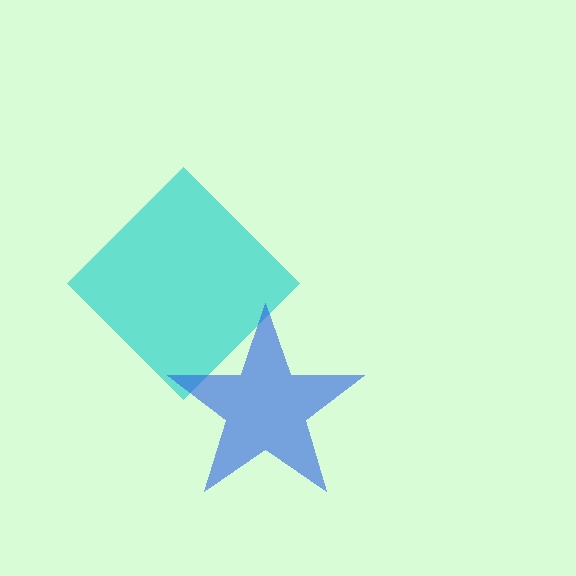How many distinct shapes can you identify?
There are 2 distinct shapes: a cyan diamond, a blue star.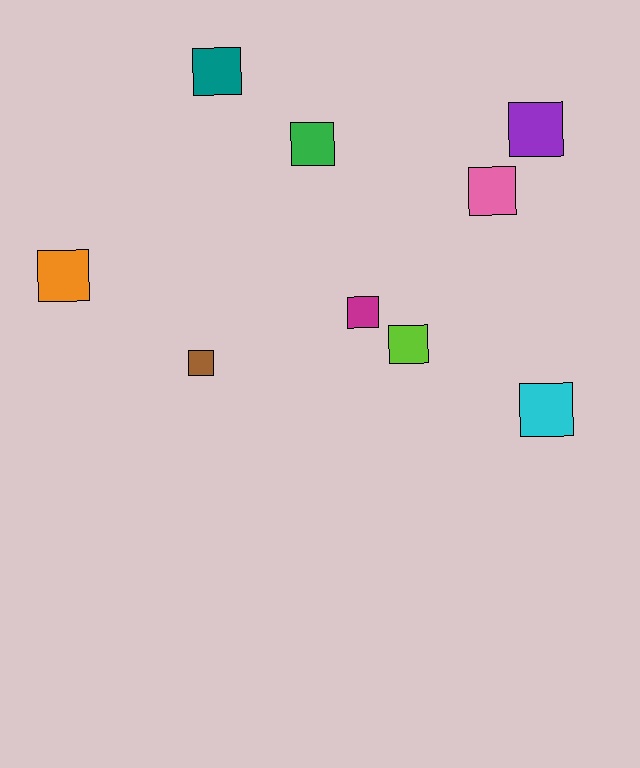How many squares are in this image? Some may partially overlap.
There are 9 squares.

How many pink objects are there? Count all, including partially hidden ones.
There is 1 pink object.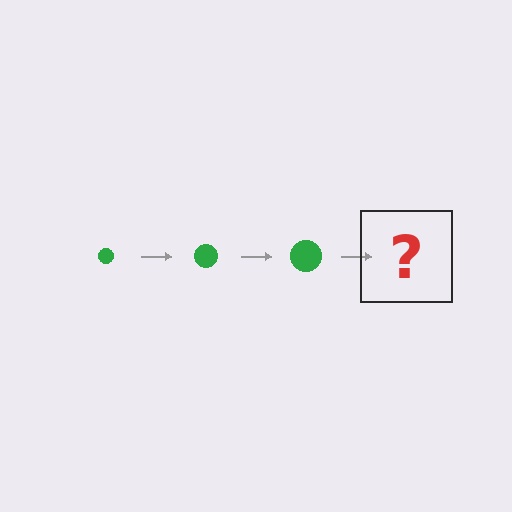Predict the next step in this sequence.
The next step is a green circle, larger than the previous one.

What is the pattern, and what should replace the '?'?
The pattern is that the circle gets progressively larger each step. The '?' should be a green circle, larger than the previous one.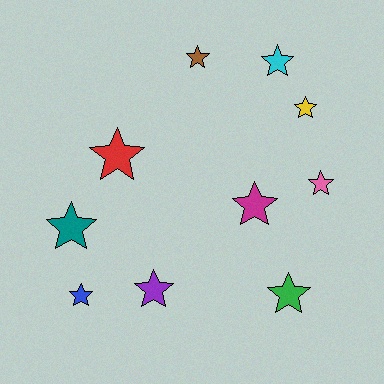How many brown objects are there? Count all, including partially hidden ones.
There is 1 brown object.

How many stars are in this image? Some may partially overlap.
There are 10 stars.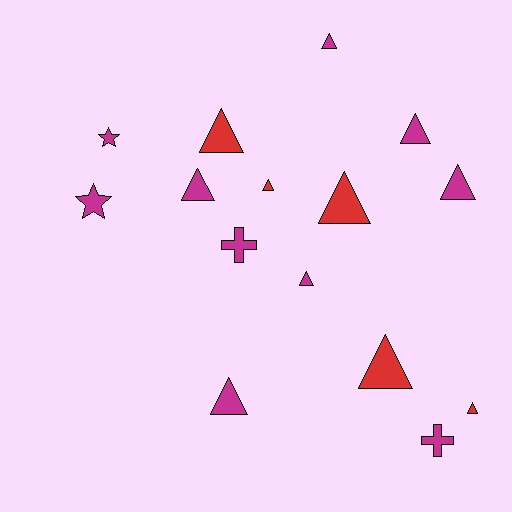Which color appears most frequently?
Magenta, with 10 objects.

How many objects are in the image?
There are 15 objects.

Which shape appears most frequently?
Triangle, with 11 objects.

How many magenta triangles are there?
There are 6 magenta triangles.